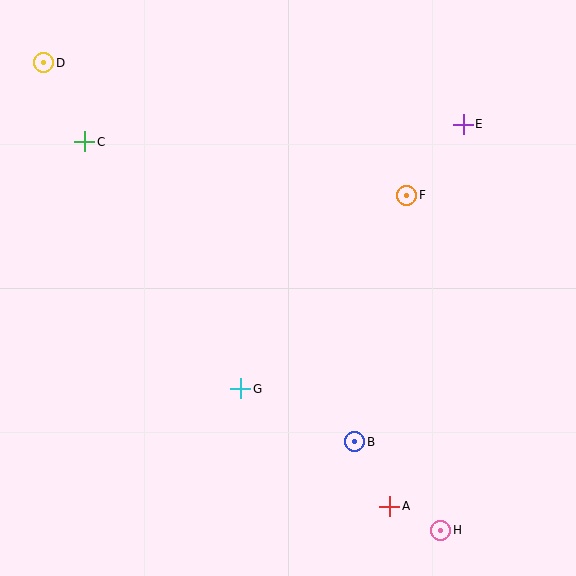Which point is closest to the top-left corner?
Point D is closest to the top-left corner.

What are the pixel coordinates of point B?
Point B is at (355, 442).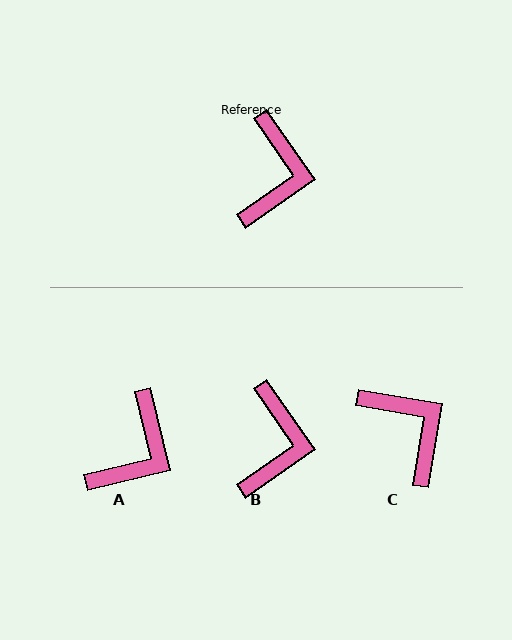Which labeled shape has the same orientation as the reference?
B.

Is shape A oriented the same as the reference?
No, it is off by about 21 degrees.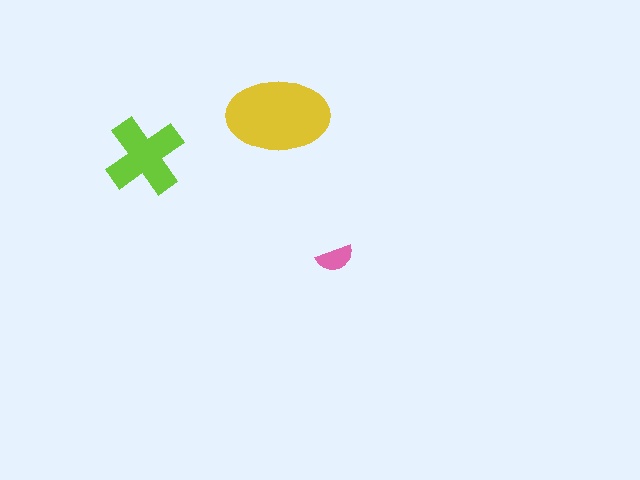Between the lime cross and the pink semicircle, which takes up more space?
The lime cross.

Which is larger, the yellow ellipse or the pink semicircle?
The yellow ellipse.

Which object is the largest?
The yellow ellipse.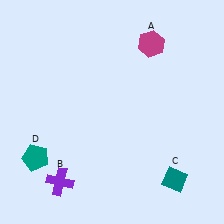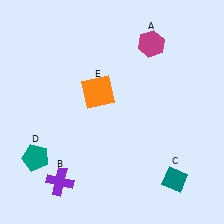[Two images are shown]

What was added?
An orange square (E) was added in Image 2.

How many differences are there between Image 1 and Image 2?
There is 1 difference between the two images.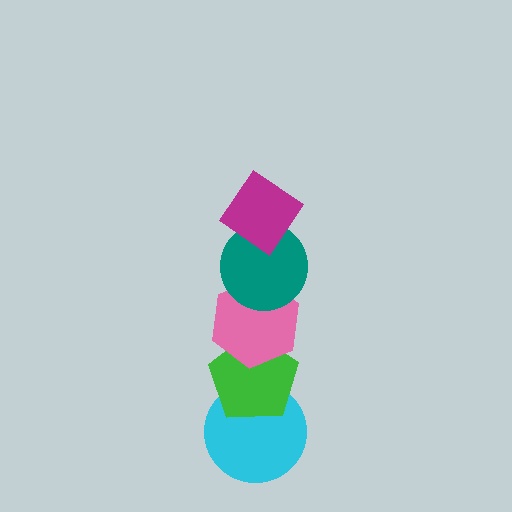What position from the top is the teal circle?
The teal circle is 2nd from the top.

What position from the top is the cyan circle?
The cyan circle is 5th from the top.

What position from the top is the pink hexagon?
The pink hexagon is 3rd from the top.